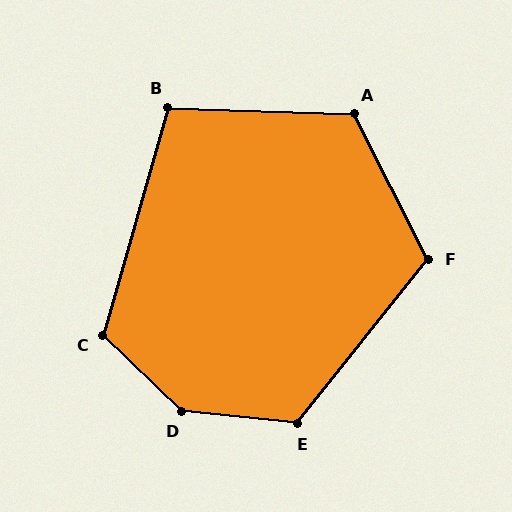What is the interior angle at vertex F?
Approximately 114 degrees (obtuse).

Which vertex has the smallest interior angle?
B, at approximately 104 degrees.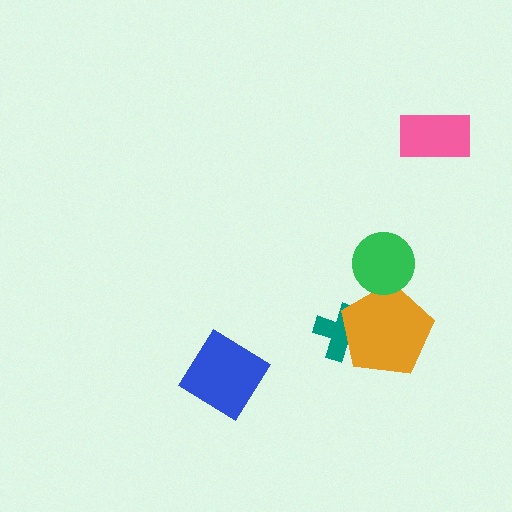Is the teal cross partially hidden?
Yes, it is partially covered by another shape.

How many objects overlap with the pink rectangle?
0 objects overlap with the pink rectangle.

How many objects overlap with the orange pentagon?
2 objects overlap with the orange pentagon.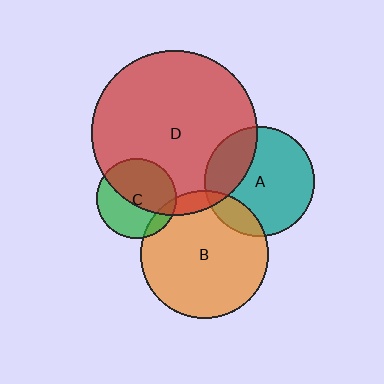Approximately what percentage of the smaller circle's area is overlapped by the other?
Approximately 25%.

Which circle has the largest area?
Circle D (red).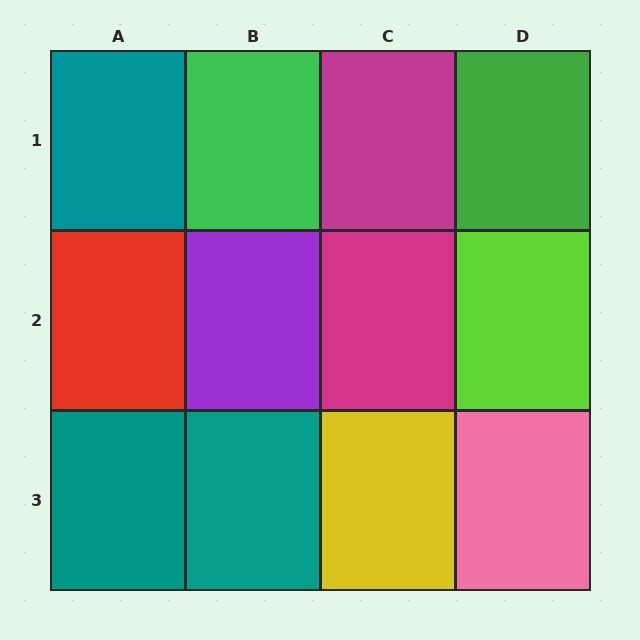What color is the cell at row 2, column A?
Red.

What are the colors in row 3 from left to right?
Teal, teal, yellow, pink.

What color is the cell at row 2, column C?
Magenta.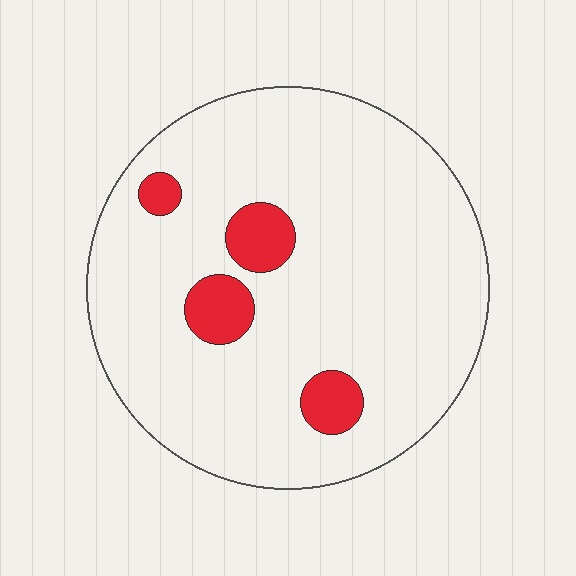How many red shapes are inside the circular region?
4.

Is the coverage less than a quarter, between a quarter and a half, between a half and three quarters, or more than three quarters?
Less than a quarter.